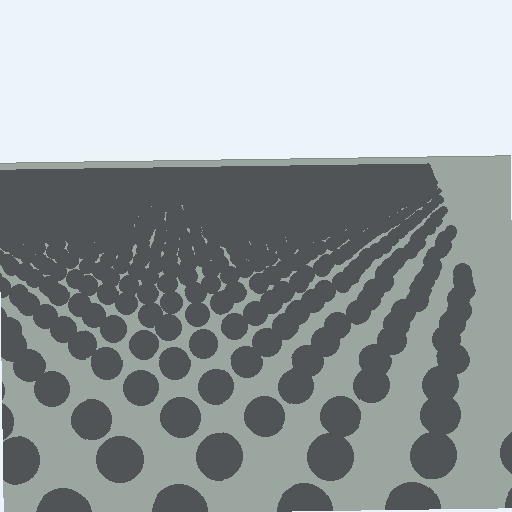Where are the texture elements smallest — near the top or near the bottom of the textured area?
Near the top.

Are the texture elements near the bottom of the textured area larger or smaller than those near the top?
Larger. Near the bottom, elements are closer to the viewer and appear at a bigger on-screen size.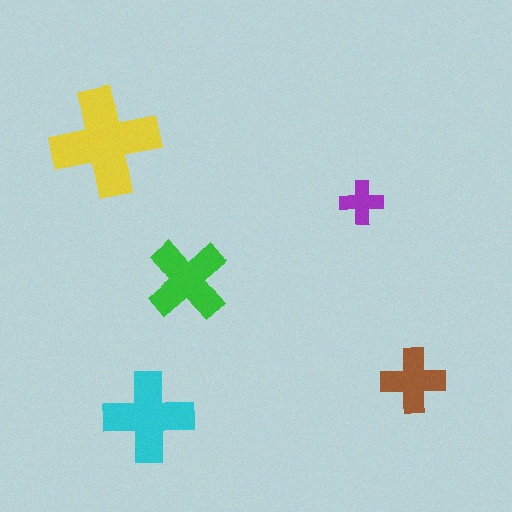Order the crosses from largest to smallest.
the yellow one, the cyan one, the green one, the brown one, the purple one.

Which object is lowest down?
The cyan cross is bottommost.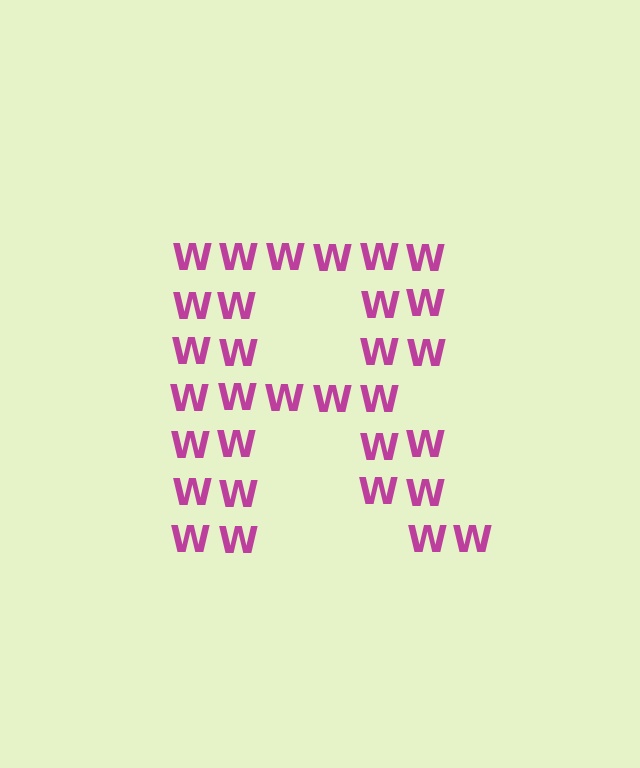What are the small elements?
The small elements are letter W's.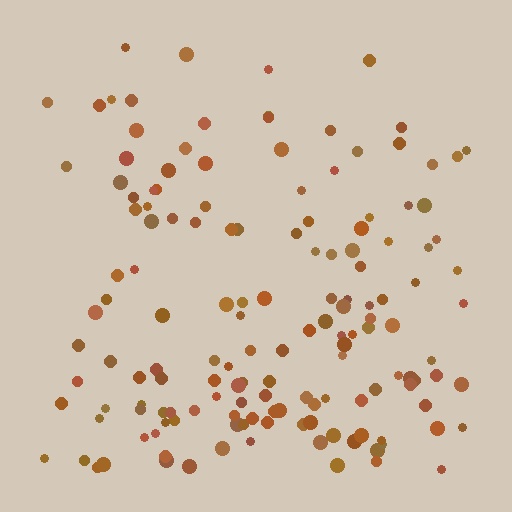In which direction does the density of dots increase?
From top to bottom, with the bottom side densest.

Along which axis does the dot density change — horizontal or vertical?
Vertical.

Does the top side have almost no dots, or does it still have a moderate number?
Still a moderate number, just noticeably fewer than the bottom.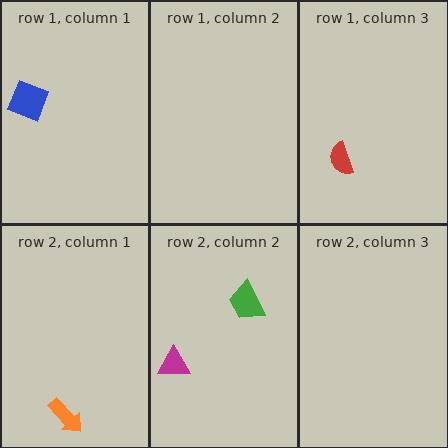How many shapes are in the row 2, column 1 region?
1.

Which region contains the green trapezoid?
The row 2, column 2 region.